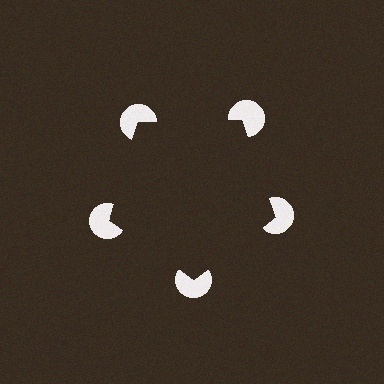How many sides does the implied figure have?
5 sides.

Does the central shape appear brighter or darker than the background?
It typically appears slightly darker than the background, even though no actual brightness change is drawn.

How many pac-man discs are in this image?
There are 5 — one at each vertex of the illusory pentagon.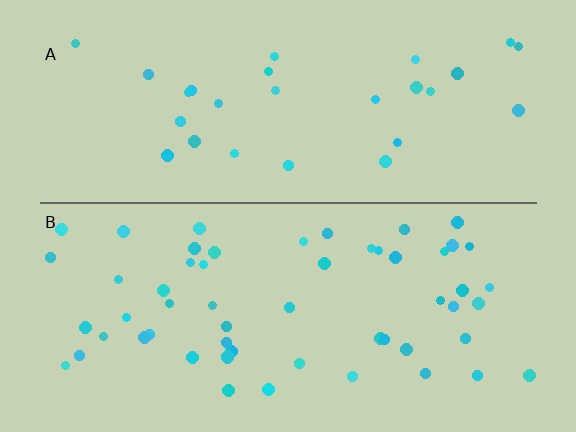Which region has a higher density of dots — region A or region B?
B (the bottom).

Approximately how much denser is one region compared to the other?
Approximately 2.0× — region B over region A.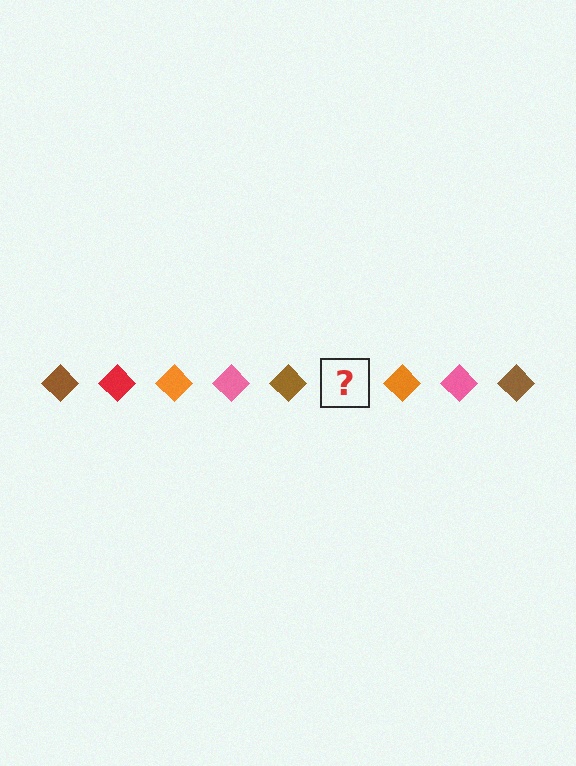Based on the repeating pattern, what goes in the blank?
The blank should be a red diamond.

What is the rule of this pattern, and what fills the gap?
The rule is that the pattern cycles through brown, red, orange, pink diamonds. The gap should be filled with a red diamond.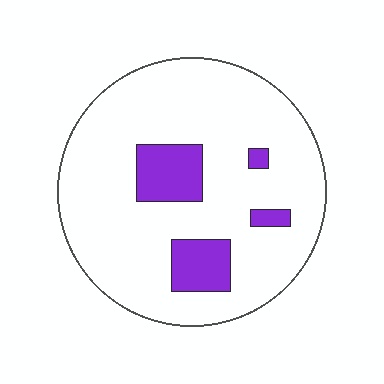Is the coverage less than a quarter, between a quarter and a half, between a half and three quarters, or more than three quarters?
Less than a quarter.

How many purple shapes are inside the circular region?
4.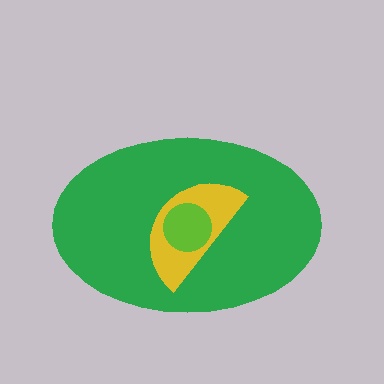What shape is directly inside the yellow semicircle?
The lime circle.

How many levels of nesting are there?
3.